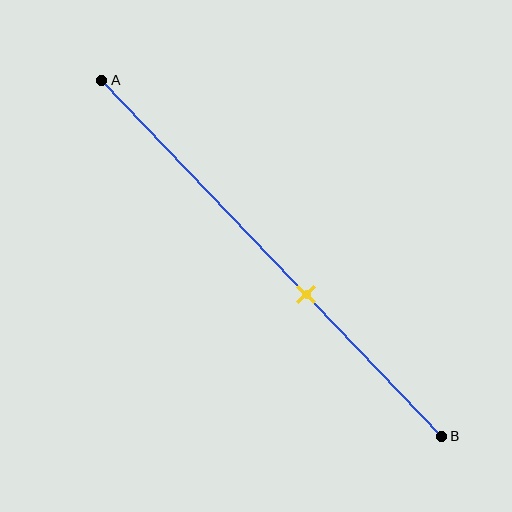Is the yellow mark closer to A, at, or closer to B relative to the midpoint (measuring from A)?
The yellow mark is closer to point B than the midpoint of segment AB.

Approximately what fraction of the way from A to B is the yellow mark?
The yellow mark is approximately 60% of the way from A to B.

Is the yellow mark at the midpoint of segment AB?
No, the mark is at about 60% from A, not at the 50% midpoint.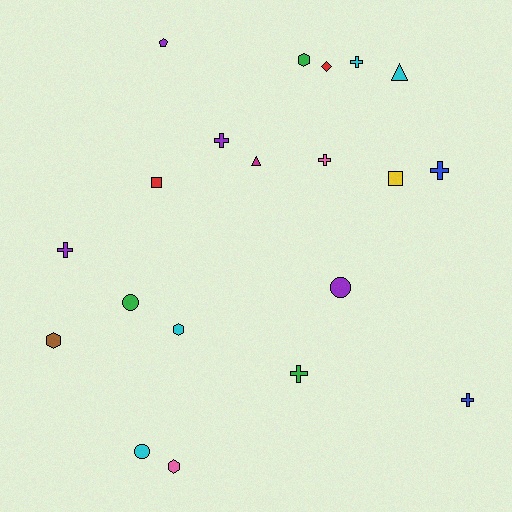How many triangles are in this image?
There are 2 triangles.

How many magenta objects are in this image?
There is 1 magenta object.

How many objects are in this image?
There are 20 objects.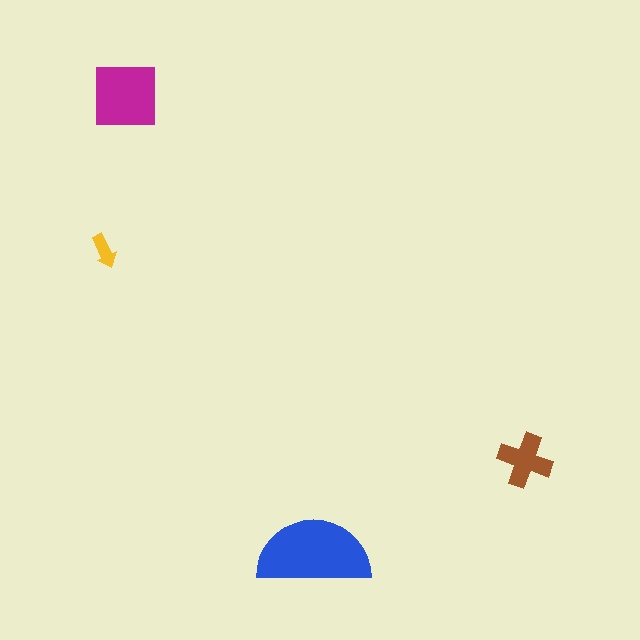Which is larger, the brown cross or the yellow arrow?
The brown cross.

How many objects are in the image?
There are 4 objects in the image.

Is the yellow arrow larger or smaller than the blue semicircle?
Smaller.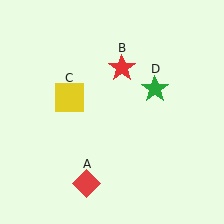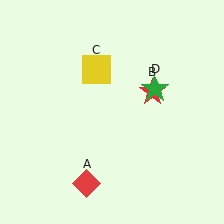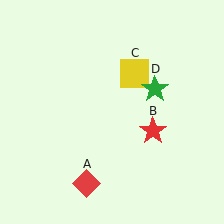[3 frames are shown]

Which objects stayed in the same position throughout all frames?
Red diamond (object A) and green star (object D) remained stationary.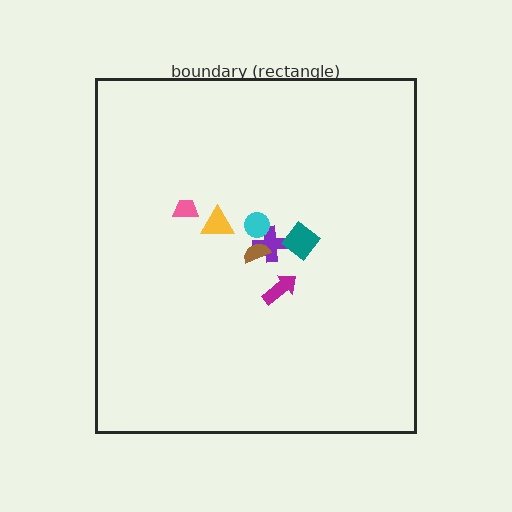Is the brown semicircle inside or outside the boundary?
Inside.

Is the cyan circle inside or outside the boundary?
Inside.